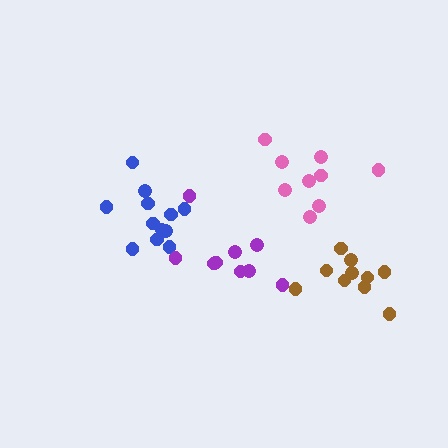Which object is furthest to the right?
The brown cluster is rightmost.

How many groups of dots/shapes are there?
There are 4 groups.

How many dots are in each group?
Group 1: 12 dots, Group 2: 10 dots, Group 3: 9 dots, Group 4: 9 dots (40 total).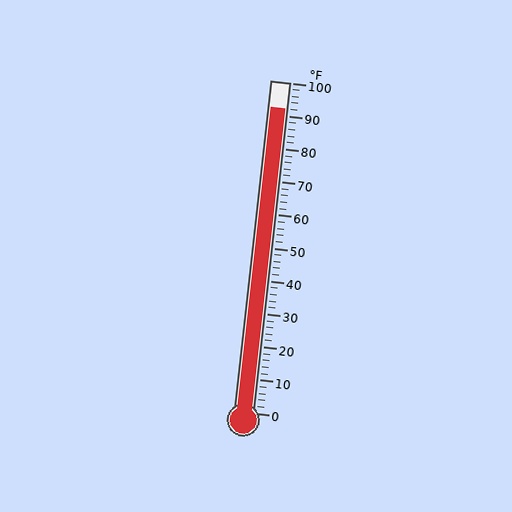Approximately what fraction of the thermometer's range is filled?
The thermometer is filled to approximately 90% of its range.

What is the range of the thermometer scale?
The thermometer scale ranges from 0°F to 100°F.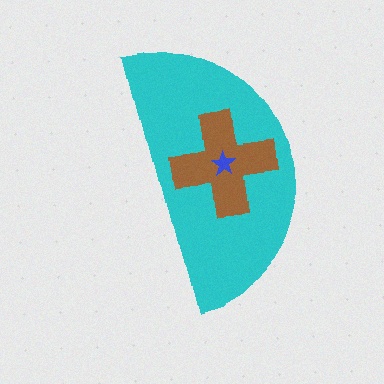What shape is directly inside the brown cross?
The blue star.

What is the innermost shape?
The blue star.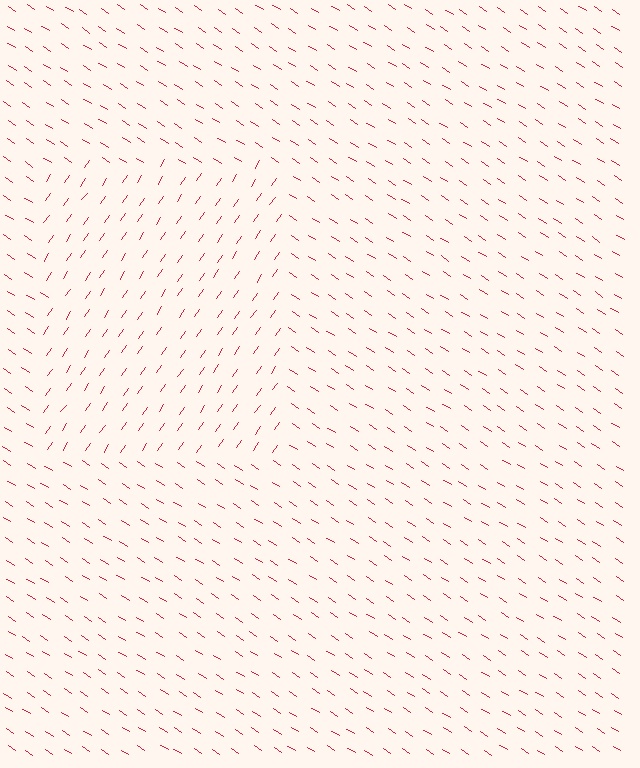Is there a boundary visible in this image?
Yes, there is a texture boundary formed by a change in line orientation.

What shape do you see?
I see a rectangle.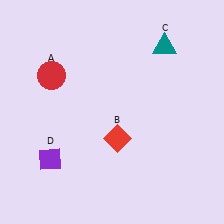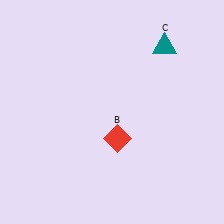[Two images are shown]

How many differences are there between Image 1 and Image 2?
There are 2 differences between the two images.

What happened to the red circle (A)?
The red circle (A) was removed in Image 2. It was in the top-left area of Image 1.